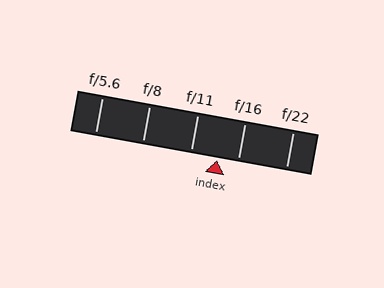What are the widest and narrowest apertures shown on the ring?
The widest aperture shown is f/5.6 and the narrowest is f/22.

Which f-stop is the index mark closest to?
The index mark is closest to f/16.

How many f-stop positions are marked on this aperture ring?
There are 5 f-stop positions marked.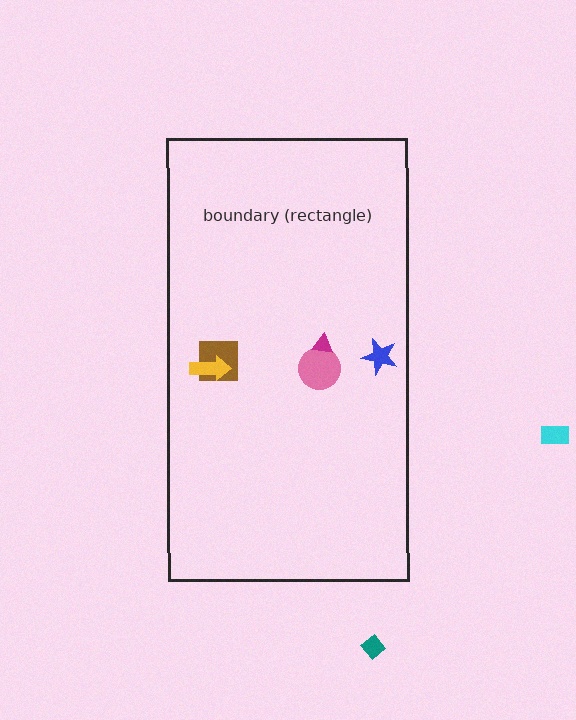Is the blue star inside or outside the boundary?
Inside.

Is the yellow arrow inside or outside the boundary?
Inside.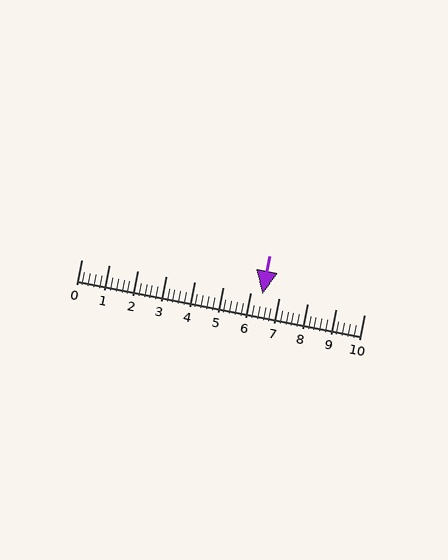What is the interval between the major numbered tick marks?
The major tick marks are spaced 1 units apart.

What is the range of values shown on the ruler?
The ruler shows values from 0 to 10.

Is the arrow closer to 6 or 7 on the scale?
The arrow is closer to 6.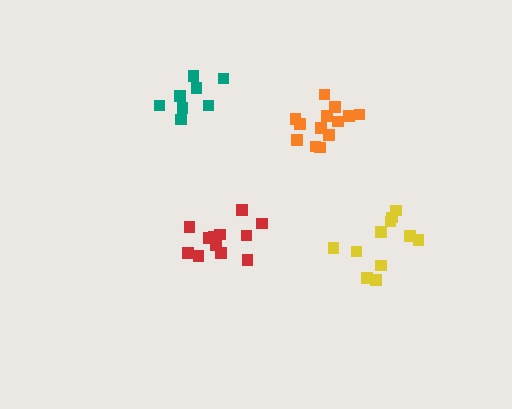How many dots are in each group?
Group 1: 12 dots, Group 2: 13 dots, Group 3: 11 dots, Group 4: 8 dots (44 total).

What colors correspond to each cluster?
The clusters are colored: red, orange, yellow, teal.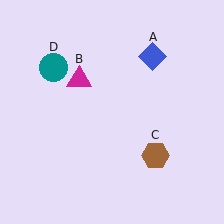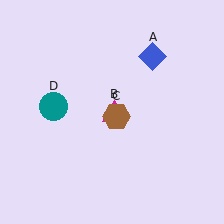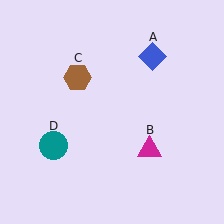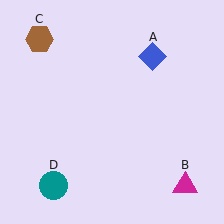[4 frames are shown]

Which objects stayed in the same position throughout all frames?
Blue diamond (object A) remained stationary.